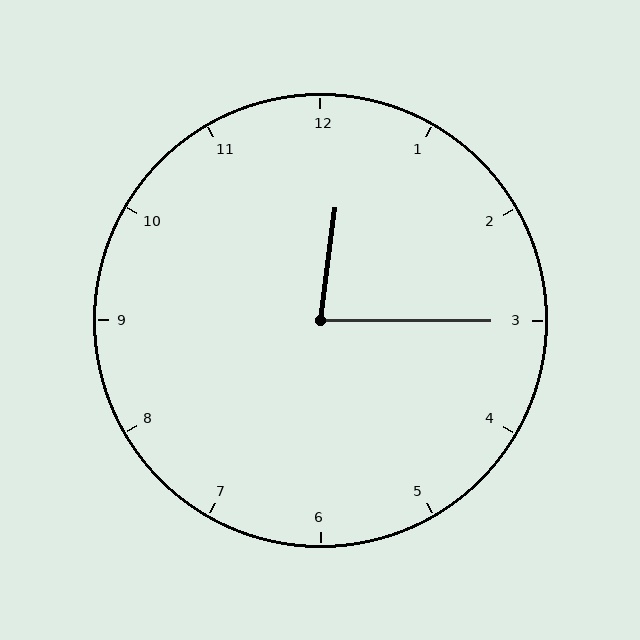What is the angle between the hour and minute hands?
Approximately 82 degrees.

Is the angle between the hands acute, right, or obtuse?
It is acute.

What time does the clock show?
12:15.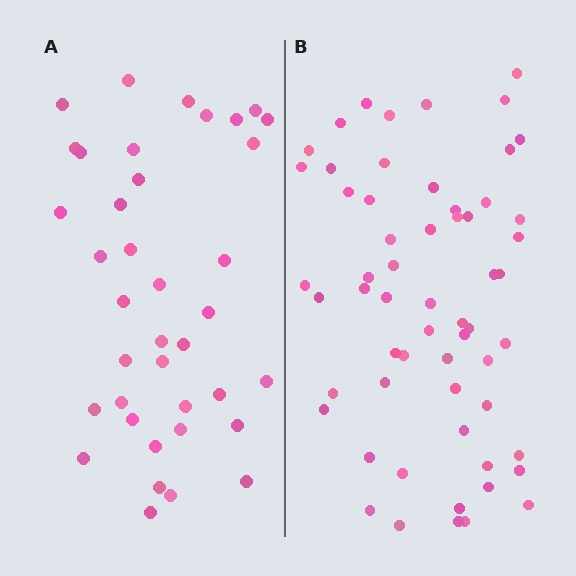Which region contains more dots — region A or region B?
Region B (the right region) has more dots.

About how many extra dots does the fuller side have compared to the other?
Region B has approximately 20 more dots than region A.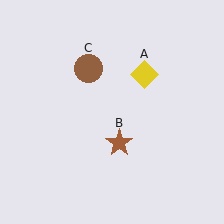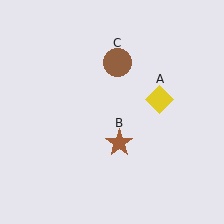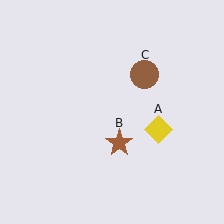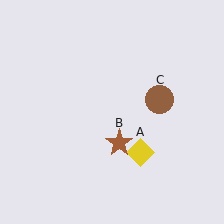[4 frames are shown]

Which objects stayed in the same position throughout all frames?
Brown star (object B) remained stationary.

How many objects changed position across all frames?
2 objects changed position: yellow diamond (object A), brown circle (object C).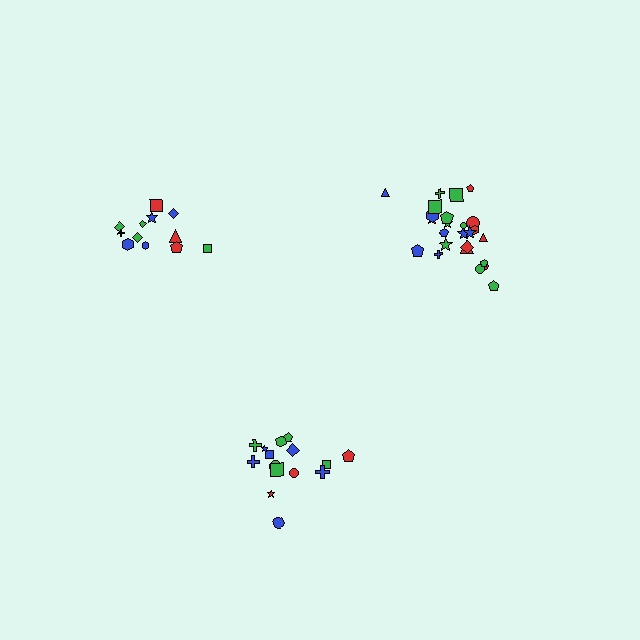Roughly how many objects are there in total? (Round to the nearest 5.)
Roughly 50 objects in total.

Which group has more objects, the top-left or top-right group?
The top-right group.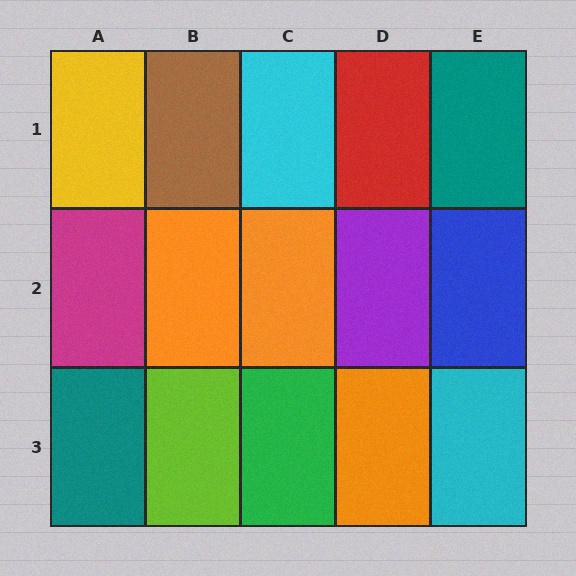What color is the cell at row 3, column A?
Teal.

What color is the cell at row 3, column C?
Green.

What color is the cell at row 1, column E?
Teal.